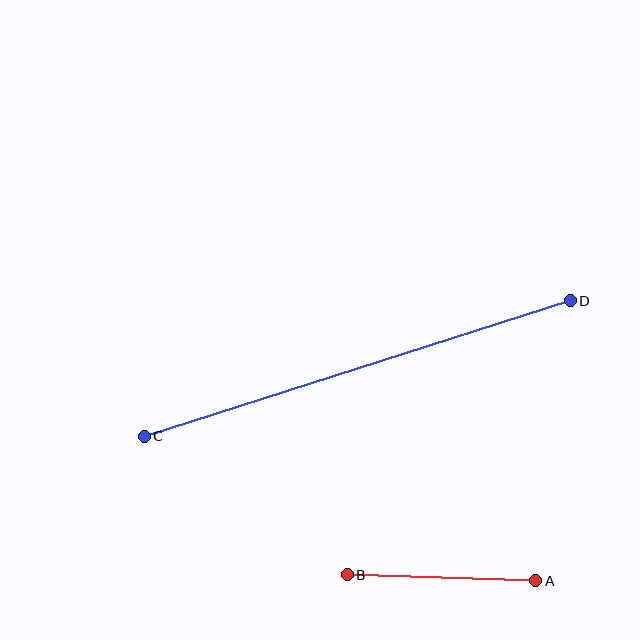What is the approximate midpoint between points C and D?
The midpoint is at approximately (357, 368) pixels.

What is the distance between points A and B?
The distance is approximately 189 pixels.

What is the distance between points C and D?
The distance is approximately 447 pixels.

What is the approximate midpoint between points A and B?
The midpoint is at approximately (442, 578) pixels.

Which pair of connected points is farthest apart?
Points C and D are farthest apart.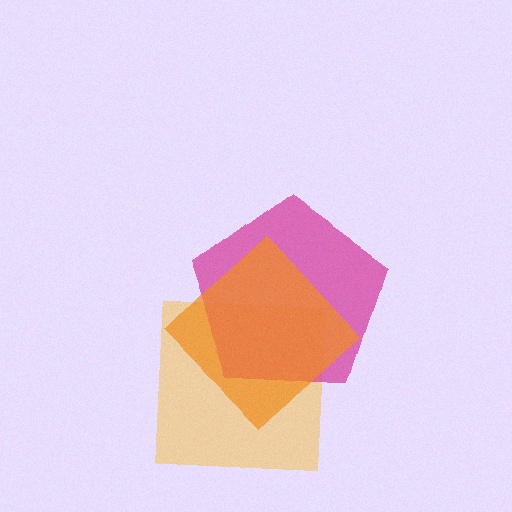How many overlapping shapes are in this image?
There are 3 overlapping shapes in the image.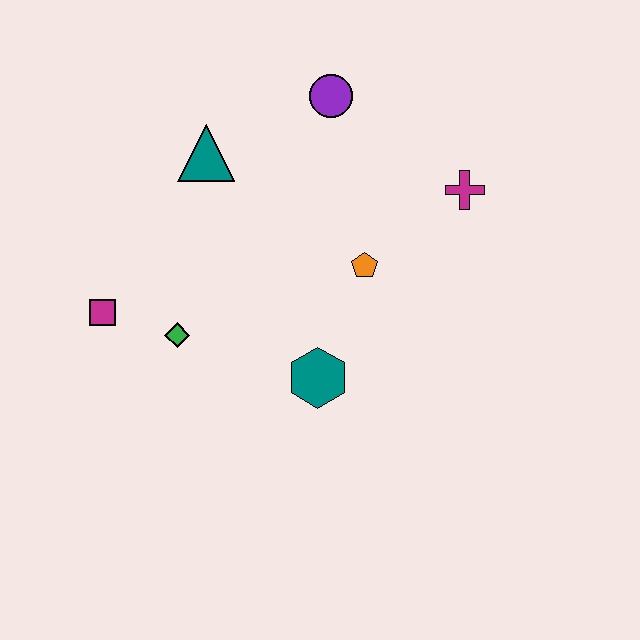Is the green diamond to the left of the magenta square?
No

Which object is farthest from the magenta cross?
The magenta square is farthest from the magenta cross.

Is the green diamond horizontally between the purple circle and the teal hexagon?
No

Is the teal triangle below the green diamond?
No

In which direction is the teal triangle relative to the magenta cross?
The teal triangle is to the left of the magenta cross.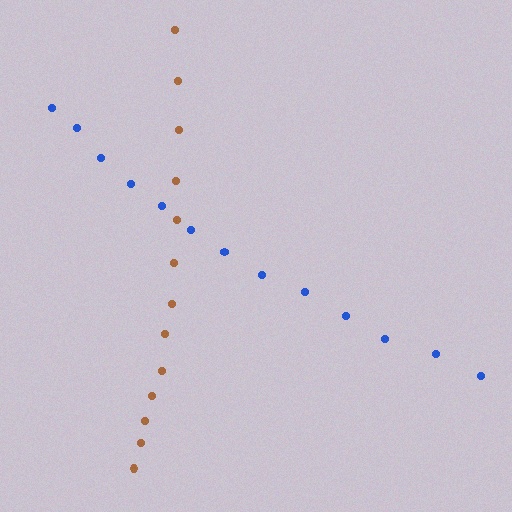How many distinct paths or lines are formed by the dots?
There are 2 distinct paths.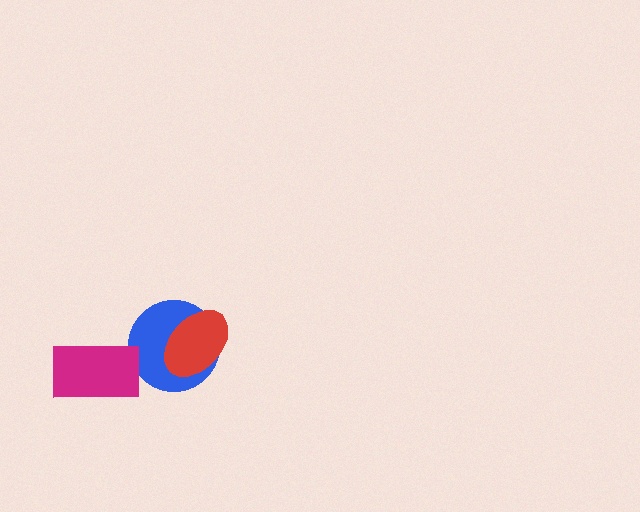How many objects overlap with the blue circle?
1 object overlaps with the blue circle.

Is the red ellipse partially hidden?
No, no other shape covers it.